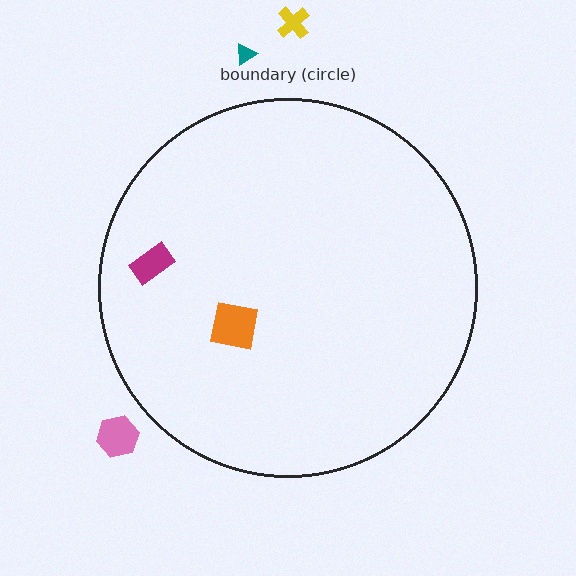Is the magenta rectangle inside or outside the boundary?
Inside.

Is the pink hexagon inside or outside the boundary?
Outside.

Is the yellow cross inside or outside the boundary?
Outside.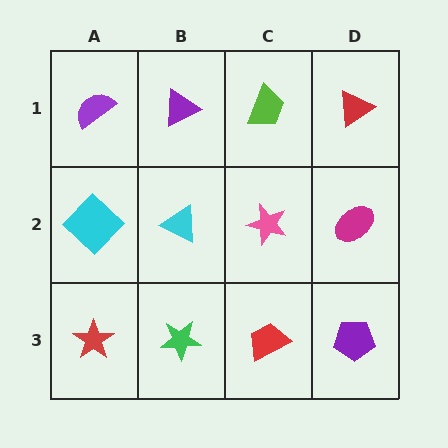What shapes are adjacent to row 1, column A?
A cyan diamond (row 2, column A), a purple triangle (row 1, column B).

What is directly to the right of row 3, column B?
A red trapezoid.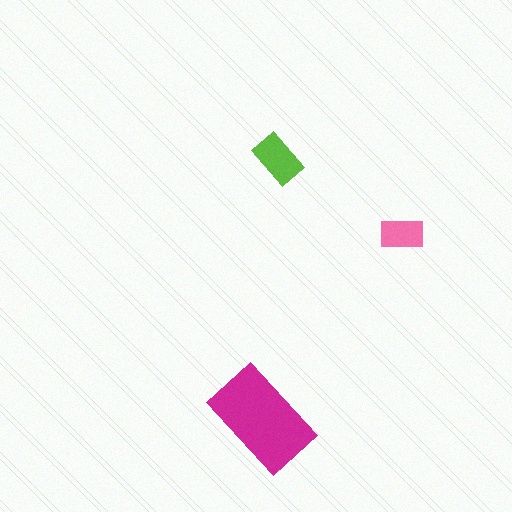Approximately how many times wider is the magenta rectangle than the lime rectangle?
About 2 times wider.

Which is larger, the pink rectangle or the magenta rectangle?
The magenta one.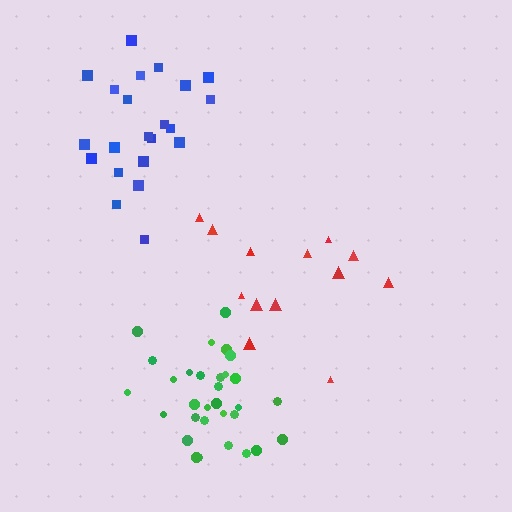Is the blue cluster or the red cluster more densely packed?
Blue.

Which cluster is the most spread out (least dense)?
Red.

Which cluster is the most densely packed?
Green.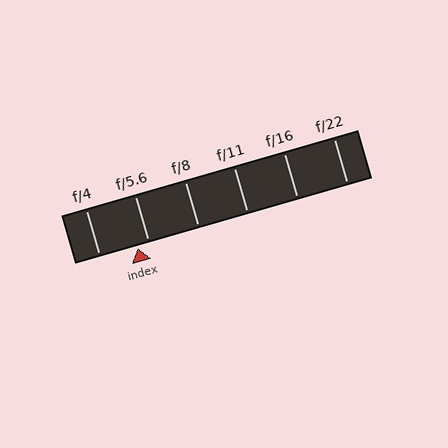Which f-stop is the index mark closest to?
The index mark is closest to f/5.6.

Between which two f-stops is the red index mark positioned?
The index mark is between f/4 and f/5.6.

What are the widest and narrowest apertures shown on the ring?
The widest aperture shown is f/4 and the narrowest is f/22.